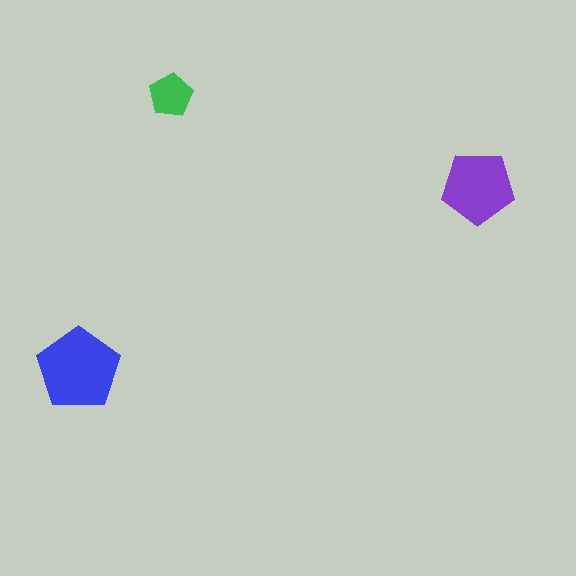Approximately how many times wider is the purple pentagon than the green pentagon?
About 1.5 times wider.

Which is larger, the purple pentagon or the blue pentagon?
The blue one.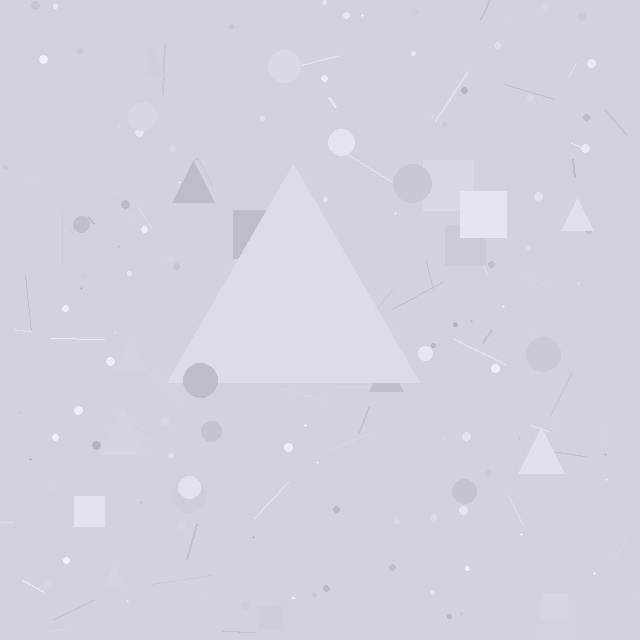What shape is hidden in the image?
A triangle is hidden in the image.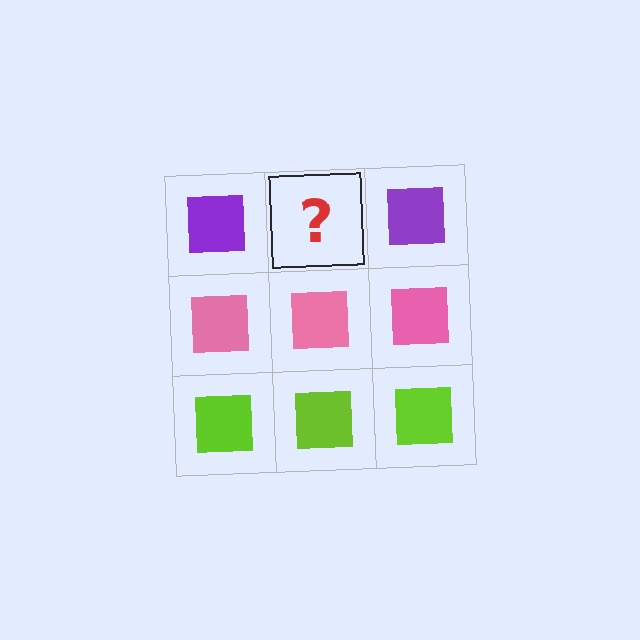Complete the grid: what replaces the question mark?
The question mark should be replaced with a purple square.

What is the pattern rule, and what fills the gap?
The rule is that each row has a consistent color. The gap should be filled with a purple square.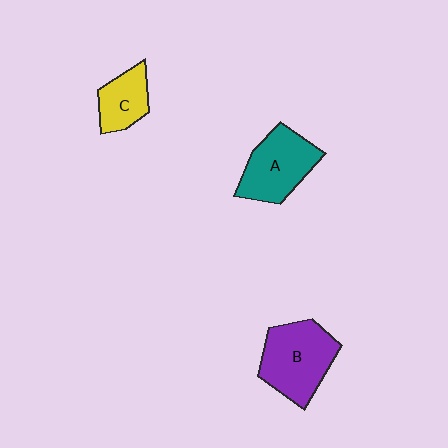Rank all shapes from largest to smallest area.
From largest to smallest: B (purple), A (teal), C (yellow).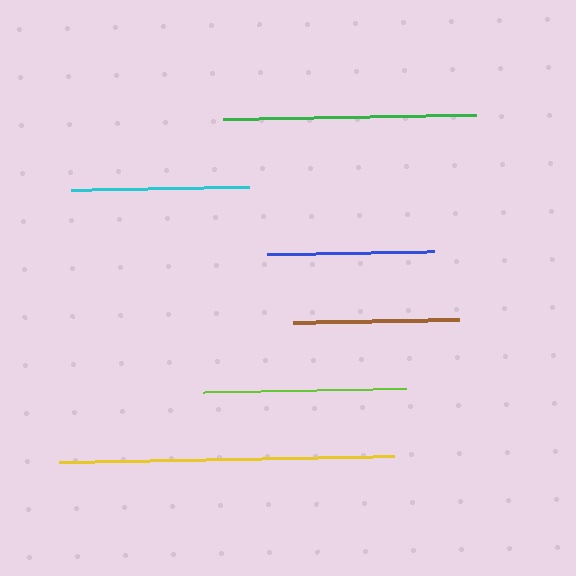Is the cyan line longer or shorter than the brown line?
The cyan line is longer than the brown line.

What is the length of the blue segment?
The blue segment is approximately 167 pixels long.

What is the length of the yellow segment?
The yellow segment is approximately 335 pixels long.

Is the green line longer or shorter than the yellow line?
The yellow line is longer than the green line.